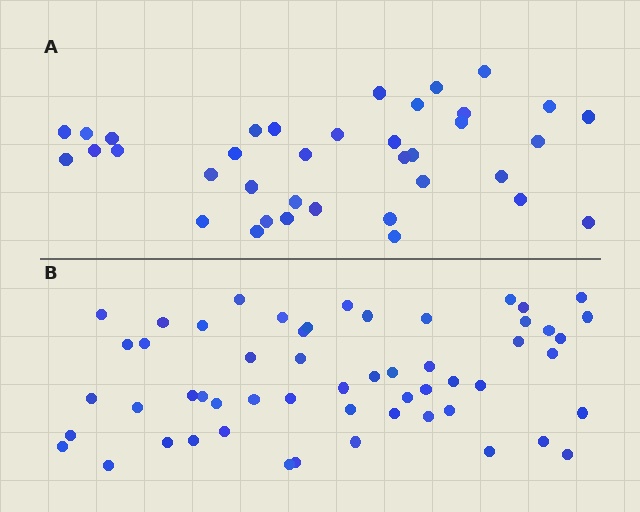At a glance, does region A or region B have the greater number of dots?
Region B (the bottom region) has more dots.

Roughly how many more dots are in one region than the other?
Region B has approximately 20 more dots than region A.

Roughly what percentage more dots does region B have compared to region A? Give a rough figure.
About 50% more.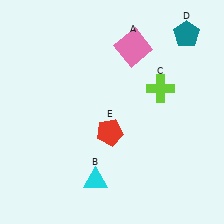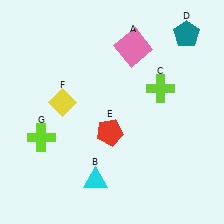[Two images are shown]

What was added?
A yellow diamond (F), a lime cross (G) were added in Image 2.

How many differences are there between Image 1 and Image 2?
There are 2 differences between the two images.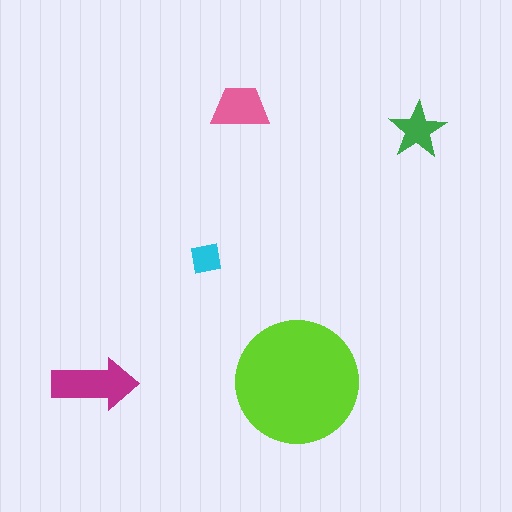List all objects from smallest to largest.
The cyan square, the green star, the pink trapezoid, the magenta arrow, the lime circle.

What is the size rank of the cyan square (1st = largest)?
5th.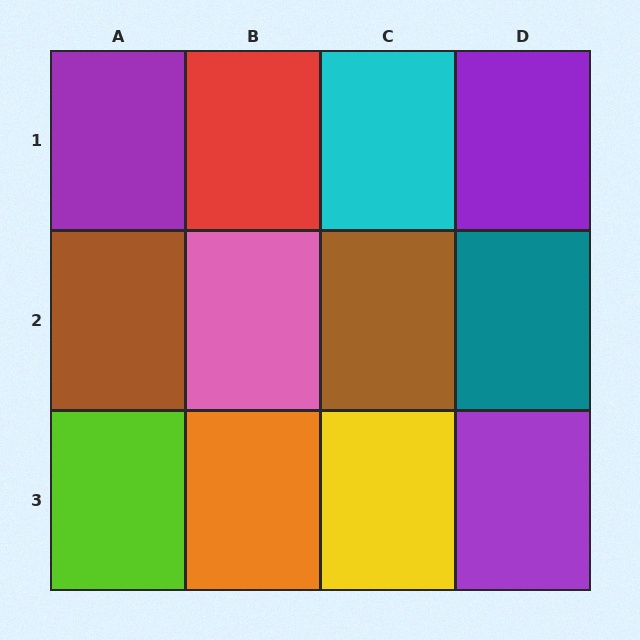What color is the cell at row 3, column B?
Orange.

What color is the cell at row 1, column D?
Purple.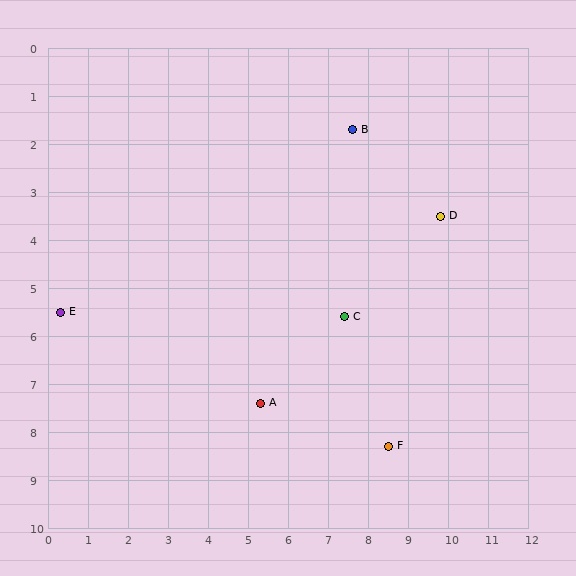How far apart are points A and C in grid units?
Points A and C are about 2.8 grid units apart.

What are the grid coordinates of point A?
Point A is at approximately (5.3, 7.4).